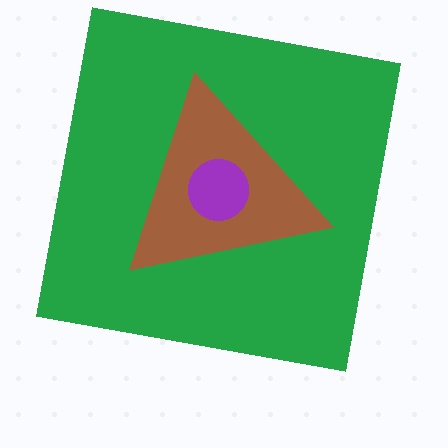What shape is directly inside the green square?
The brown triangle.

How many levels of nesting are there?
3.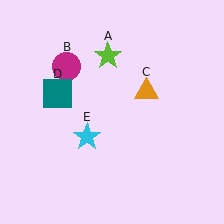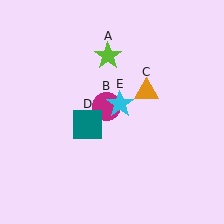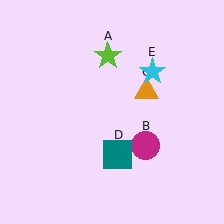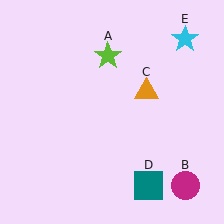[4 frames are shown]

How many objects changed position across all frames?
3 objects changed position: magenta circle (object B), teal square (object D), cyan star (object E).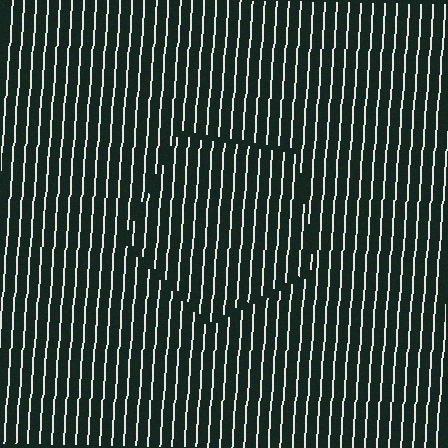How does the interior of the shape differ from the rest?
The interior of the shape contains the same grating, shifted by half a period — the contour is defined by the phase discontinuity where line-ends from the inner and outer gratings abut.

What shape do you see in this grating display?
An illusory pentagon. The interior of the shape contains the same grating, shifted by half a period — the contour is defined by the phase discontinuity where line-ends from the inner and outer gratings abut.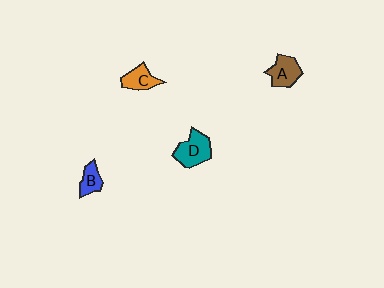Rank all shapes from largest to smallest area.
From largest to smallest: D (teal), A (brown), C (orange), B (blue).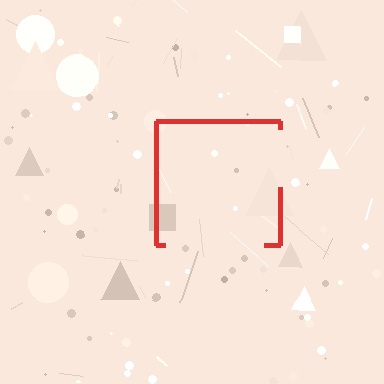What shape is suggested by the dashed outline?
The dashed outline suggests a square.